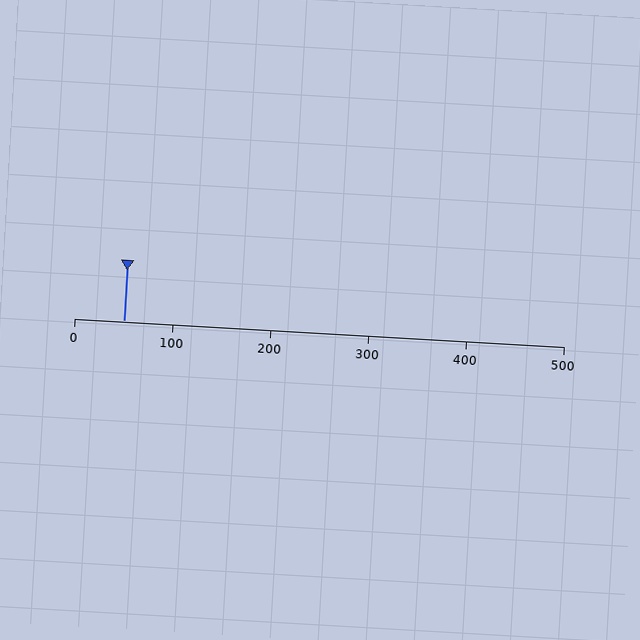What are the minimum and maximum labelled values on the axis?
The axis runs from 0 to 500.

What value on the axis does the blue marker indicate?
The marker indicates approximately 50.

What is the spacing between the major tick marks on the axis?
The major ticks are spaced 100 apart.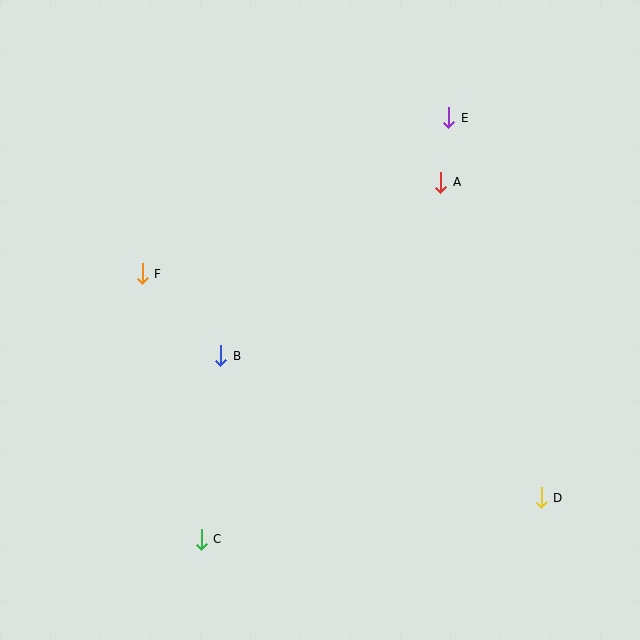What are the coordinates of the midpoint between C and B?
The midpoint between C and B is at (211, 448).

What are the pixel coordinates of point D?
Point D is at (541, 498).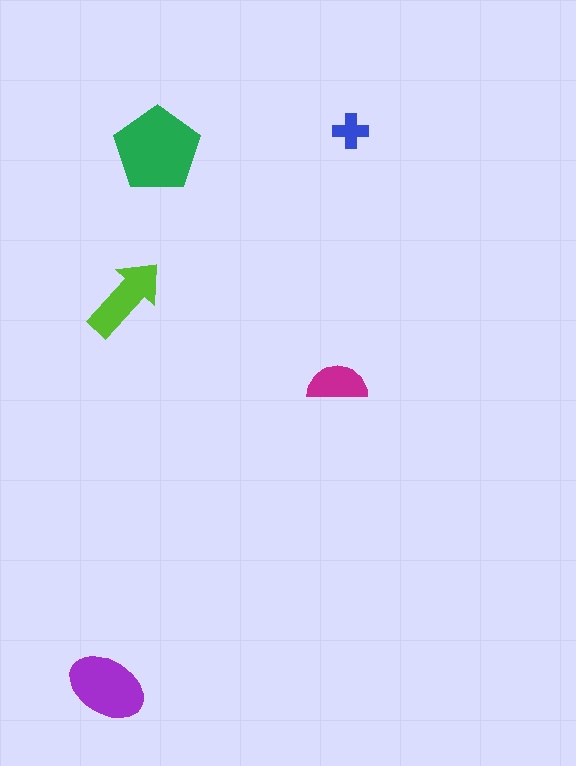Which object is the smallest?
The blue cross.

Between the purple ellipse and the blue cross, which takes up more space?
The purple ellipse.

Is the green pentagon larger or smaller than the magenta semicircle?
Larger.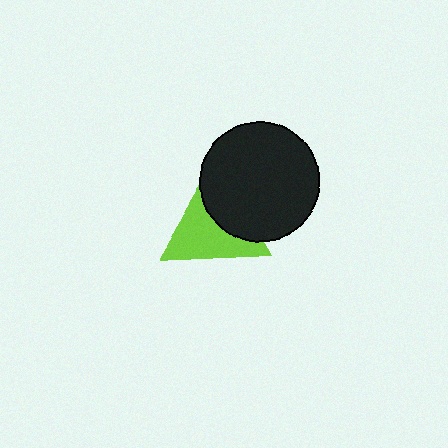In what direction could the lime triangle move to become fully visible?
The lime triangle could move toward the lower-left. That would shift it out from behind the black circle entirely.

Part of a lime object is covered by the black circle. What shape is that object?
It is a triangle.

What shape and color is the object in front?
The object in front is a black circle.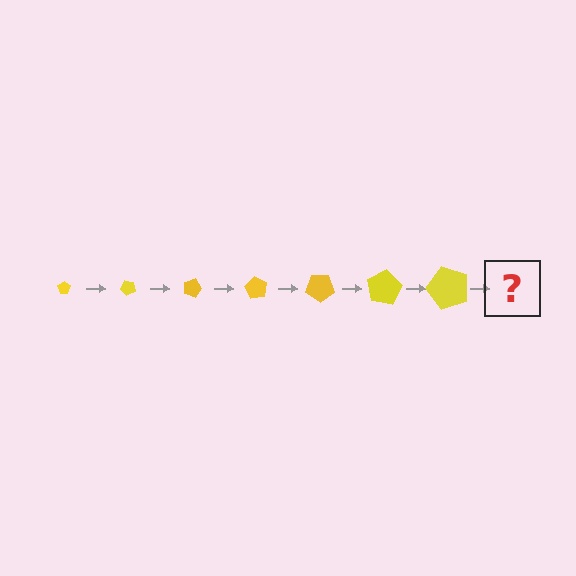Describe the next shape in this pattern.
It should be a pentagon, larger than the previous one and rotated 315 degrees from the start.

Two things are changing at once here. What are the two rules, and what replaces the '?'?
The two rules are that the pentagon grows larger each step and it rotates 45 degrees each step. The '?' should be a pentagon, larger than the previous one and rotated 315 degrees from the start.